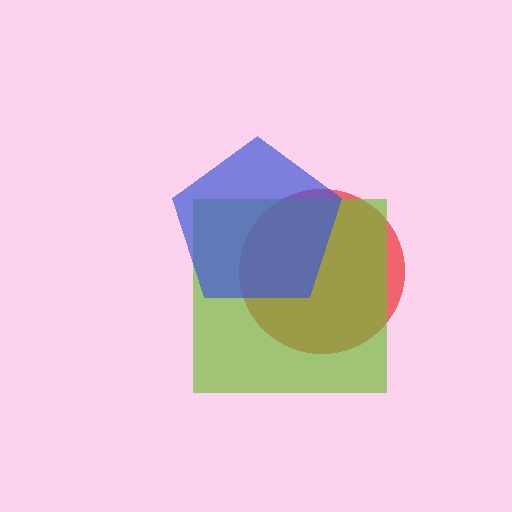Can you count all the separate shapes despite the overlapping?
Yes, there are 3 separate shapes.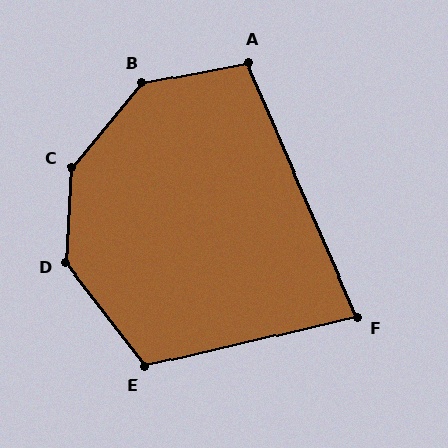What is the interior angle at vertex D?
Approximately 139 degrees (obtuse).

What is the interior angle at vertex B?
Approximately 141 degrees (obtuse).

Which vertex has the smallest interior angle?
F, at approximately 80 degrees.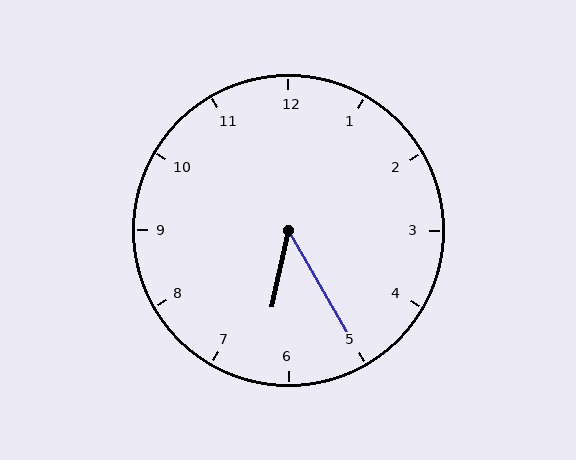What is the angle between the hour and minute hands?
Approximately 42 degrees.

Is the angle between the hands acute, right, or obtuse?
It is acute.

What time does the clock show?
6:25.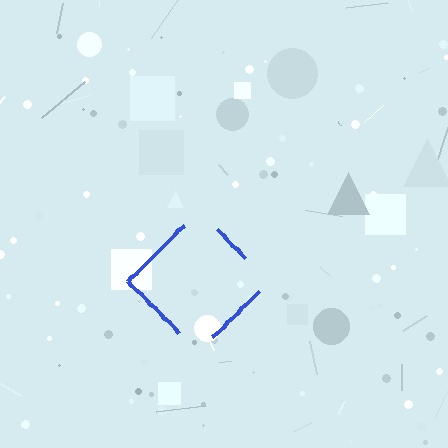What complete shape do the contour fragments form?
The contour fragments form a diamond.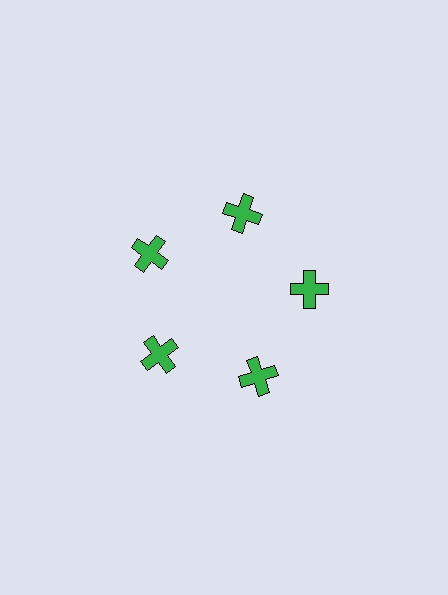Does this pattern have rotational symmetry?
Yes, this pattern has 5-fold rotational symmetry. It looks the same after rotating 72 degrees around the center.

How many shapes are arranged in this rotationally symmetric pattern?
There are 5 shapes, arranged in 5 groups of 1.